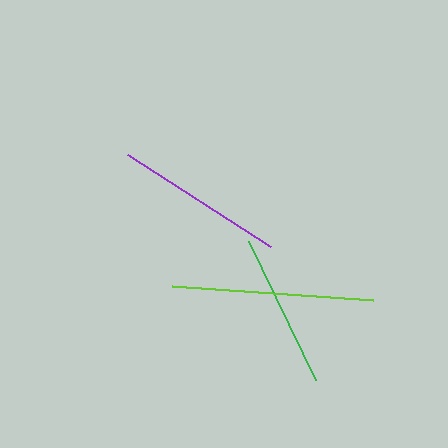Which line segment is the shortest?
The green line is the shortest at approximately 154 pixels.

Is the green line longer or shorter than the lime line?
The lime line is longer than the green line.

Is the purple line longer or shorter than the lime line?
The lime line is longer than the purple line.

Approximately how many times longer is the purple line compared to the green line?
The purple line is approximately 1.1 times the length of the green line.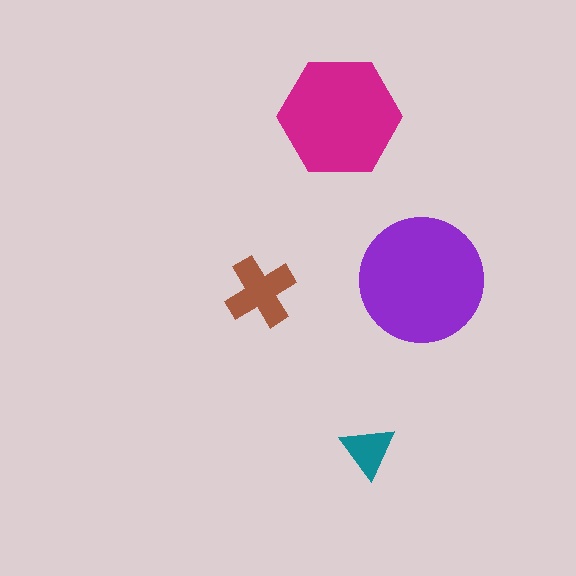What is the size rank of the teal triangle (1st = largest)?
4th.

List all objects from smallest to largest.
The teal triangle, the brown cross, the magenta hexagon, the purple circle.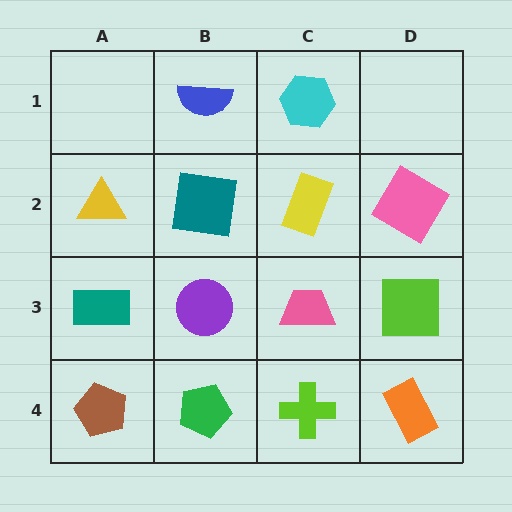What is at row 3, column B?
A purple circle.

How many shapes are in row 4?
4 shapes.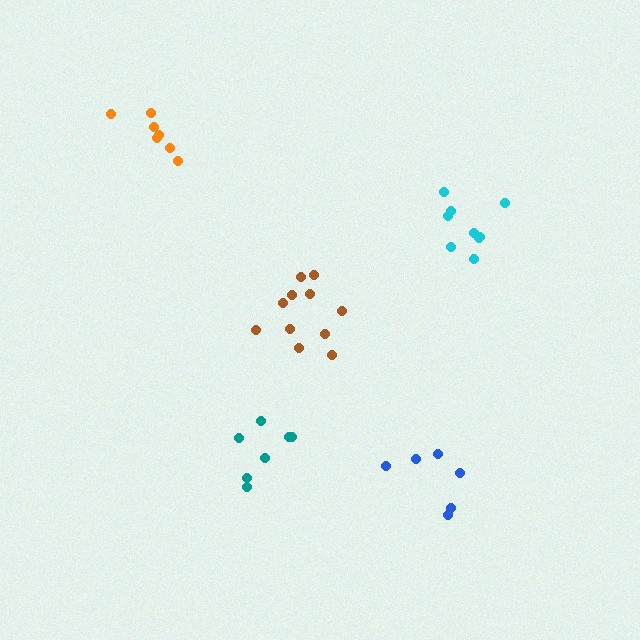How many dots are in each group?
Group 1: 6 dots, Group 2: 9 dots, Group 3: 7 dots, Group 4: 7 dots, Group 5: 11 dots (40 total).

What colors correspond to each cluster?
The clusters are colored: blue, cyan, orange, teal, brown.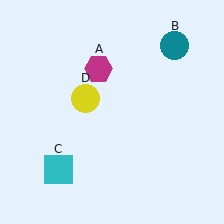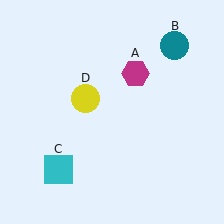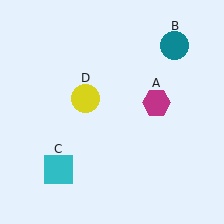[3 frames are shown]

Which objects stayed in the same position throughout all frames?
Teal circle (object B) and cyan square (object C) and yellow circle (object D) remained stationary.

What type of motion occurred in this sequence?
The magenta hexagon (object A) rotated clockwise around the center of the scene.